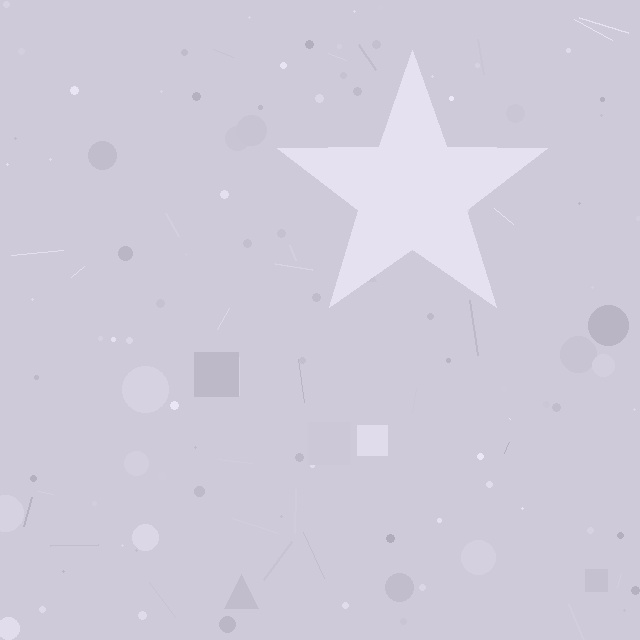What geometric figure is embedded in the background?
A star is embedded in the background.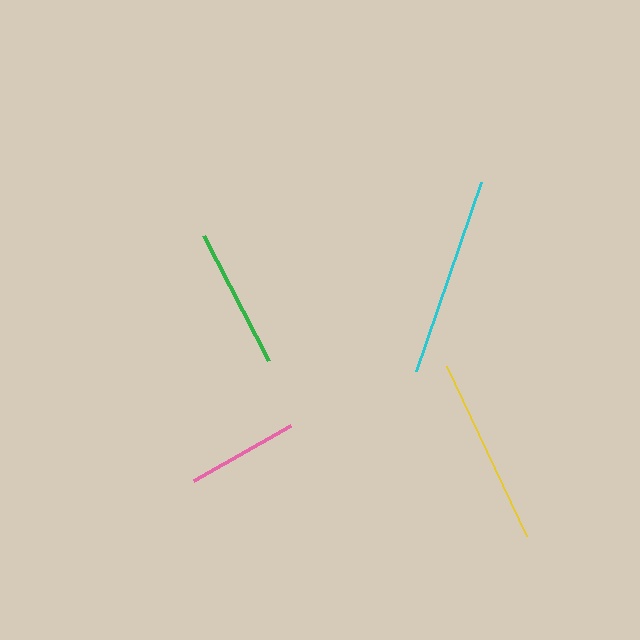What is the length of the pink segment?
The pink segment is approximately 111 pixels long.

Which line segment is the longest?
The cyan line is the longest at approximately 200 pixels.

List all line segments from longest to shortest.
From longest to shortest: cyan, yellow, green, pink.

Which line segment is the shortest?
The pink line is the shortest at approximately 111 pixels.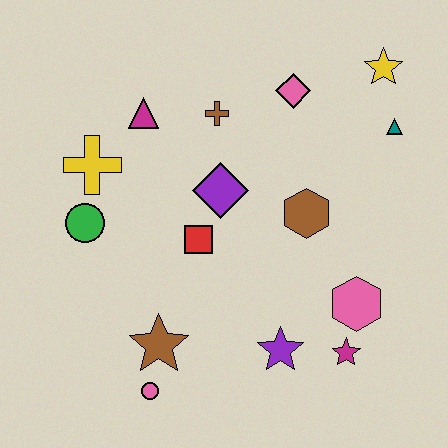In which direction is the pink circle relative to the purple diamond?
The pink circle is below the purple diamond.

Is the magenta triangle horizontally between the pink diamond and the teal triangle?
No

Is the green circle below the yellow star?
Yes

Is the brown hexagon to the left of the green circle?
No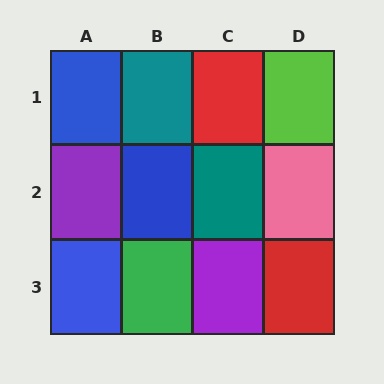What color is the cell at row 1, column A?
Blue.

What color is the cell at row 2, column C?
Teal.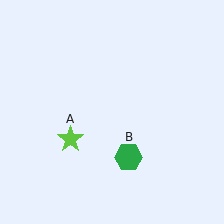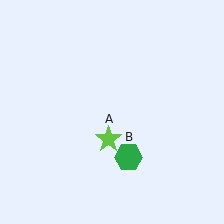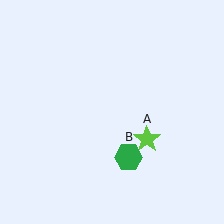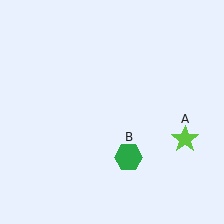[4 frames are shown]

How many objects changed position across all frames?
1 object changed position: lime star (object A).